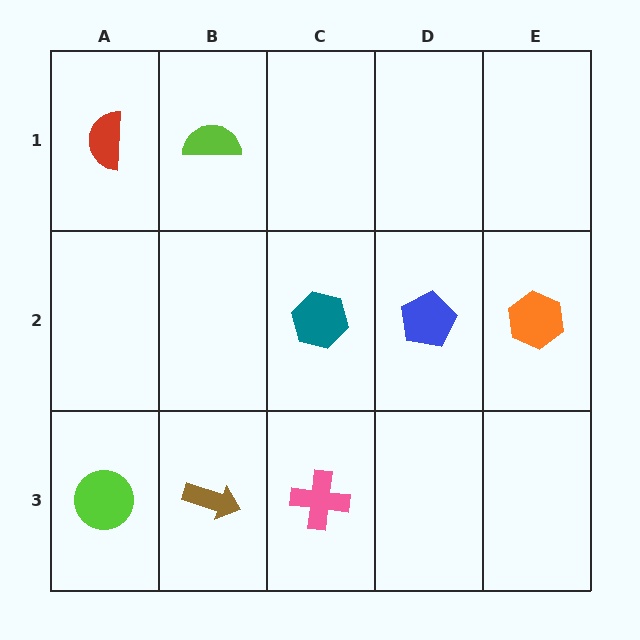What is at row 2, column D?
A blue pentagon.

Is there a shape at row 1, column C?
No, that cell is empty.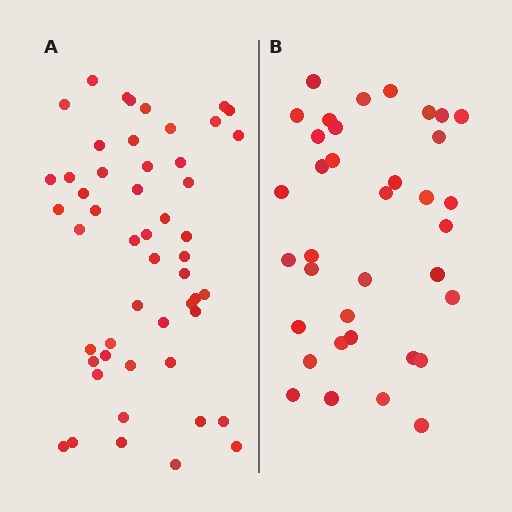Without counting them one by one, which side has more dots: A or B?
Region A (the left region) has more dots.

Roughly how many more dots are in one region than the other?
Region A has approximately 15 more dots than region B.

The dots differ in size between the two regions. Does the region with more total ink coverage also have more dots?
No. Region B has more total ink coverage because its dots are larger, but region A actually contains more individual dots. Total area can be misleading — the number of items is what matters here.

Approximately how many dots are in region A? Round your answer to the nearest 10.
About 50 dots. (The exact count is 51, which rounds to 50.)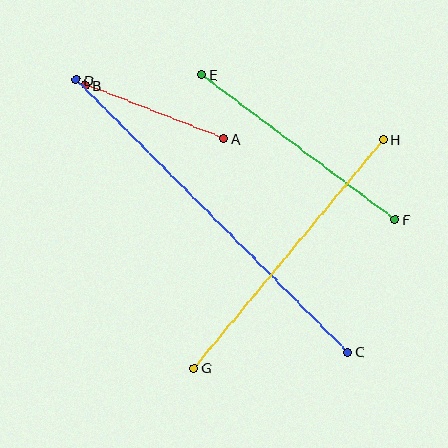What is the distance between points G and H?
The distance is approximately 297 pixels.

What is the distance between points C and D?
The distance is approximately 385 pixels.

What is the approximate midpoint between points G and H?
The midpoint is at approximately (289, 254) pixels.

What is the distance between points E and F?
The distance is approximately 242 pixels.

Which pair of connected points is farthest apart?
Points C and D are farthest apart.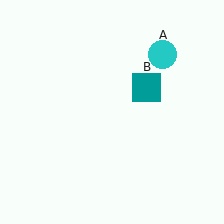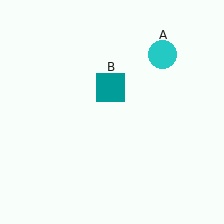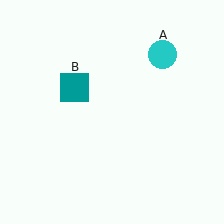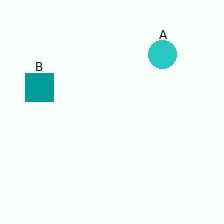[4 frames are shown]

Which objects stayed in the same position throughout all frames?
Cyan circle (object A) remained stationary.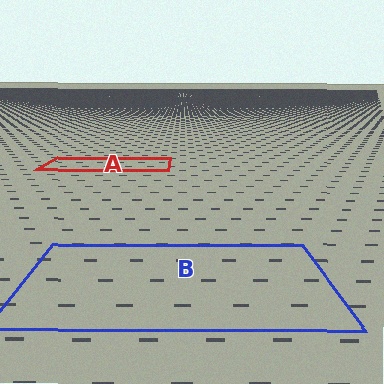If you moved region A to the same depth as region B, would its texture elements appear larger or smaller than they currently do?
They would appear larger. At a closer depth, the same texture elements are projected at a bigger on-screen size.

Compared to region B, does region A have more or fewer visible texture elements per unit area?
Region A has more texture elements per unit area — they are packed more densely because it is farther away.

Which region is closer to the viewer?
Region B is closer. The texture elements there are larger and more spread out.